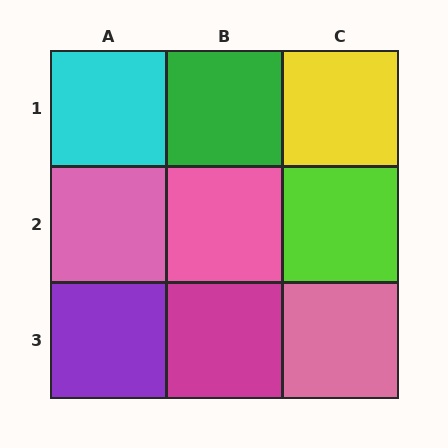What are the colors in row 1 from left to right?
Cyan, green, yellow.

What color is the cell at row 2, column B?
Pink.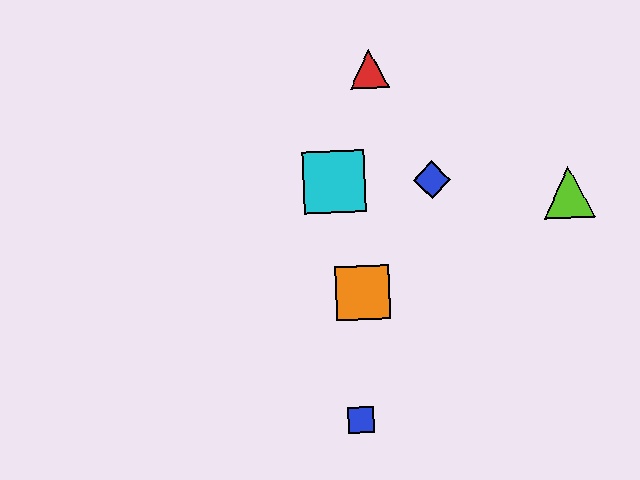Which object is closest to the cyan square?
The blue diamond is closest to the cyan square.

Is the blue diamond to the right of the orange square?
Yes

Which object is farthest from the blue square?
The red triangle is farthest from the blue square.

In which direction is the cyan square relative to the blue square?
The cyan square is above the blue square.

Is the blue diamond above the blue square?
Yes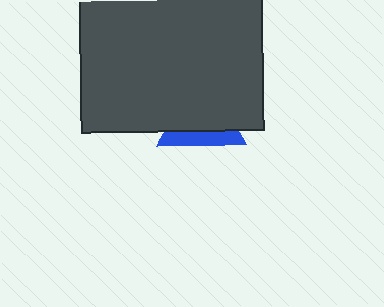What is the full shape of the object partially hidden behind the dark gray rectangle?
The partially hidden object is a blue triangle.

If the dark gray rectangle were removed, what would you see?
You would see the complete blue triangle.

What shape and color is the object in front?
The object in front is a dark gray rectangle.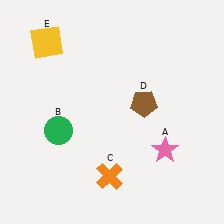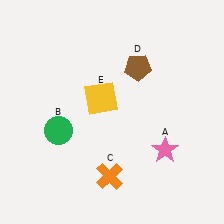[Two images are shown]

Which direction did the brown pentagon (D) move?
The brown pentagon (D) moved up.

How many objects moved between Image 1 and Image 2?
2 objects moved between the two images.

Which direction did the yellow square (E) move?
The yellow square (E) moved down.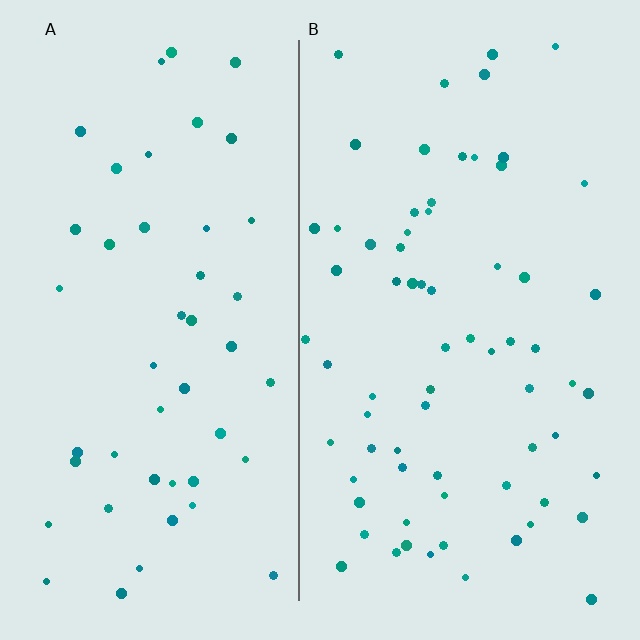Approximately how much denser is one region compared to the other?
Approximately 1.5× — region B over region A.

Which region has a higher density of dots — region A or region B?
B (the right).